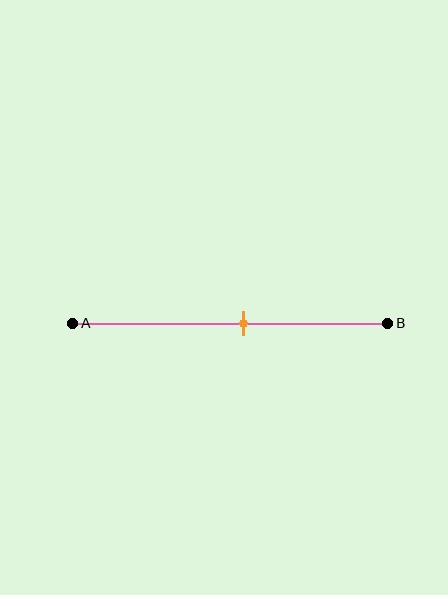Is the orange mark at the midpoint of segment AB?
No, the mark is at about 55% from A, not at the 50% midpoint.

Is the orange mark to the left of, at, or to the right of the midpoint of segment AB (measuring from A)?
The orange mark is to the right of the midpoint of segment AB.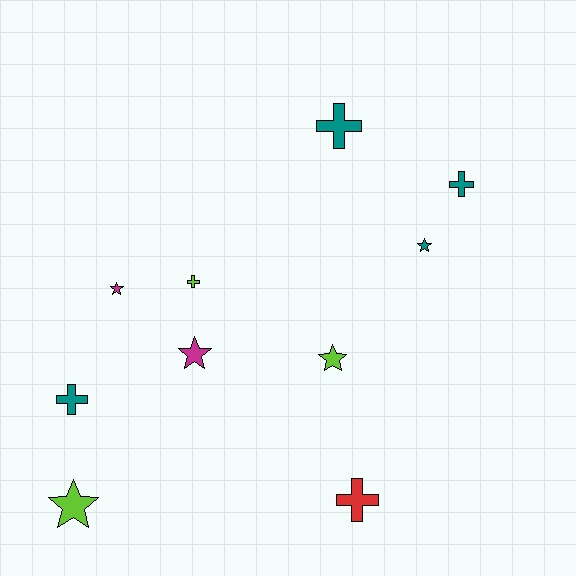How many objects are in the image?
There are 10 objects.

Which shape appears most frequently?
Star, with 5 objects.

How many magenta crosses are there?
There are no magenta crosses.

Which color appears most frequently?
Teal, with 4 objects.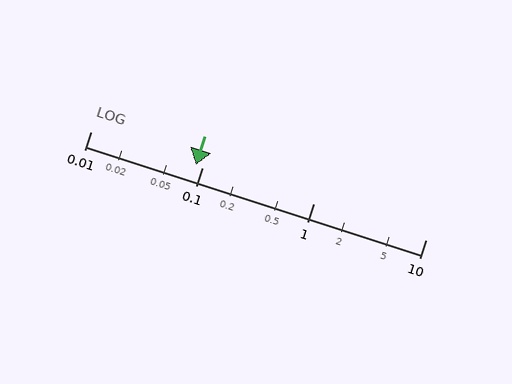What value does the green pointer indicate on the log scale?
The pointer indicates approximately 0.087.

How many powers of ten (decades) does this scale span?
The scale spans 3 decades, from 0.01 to 10.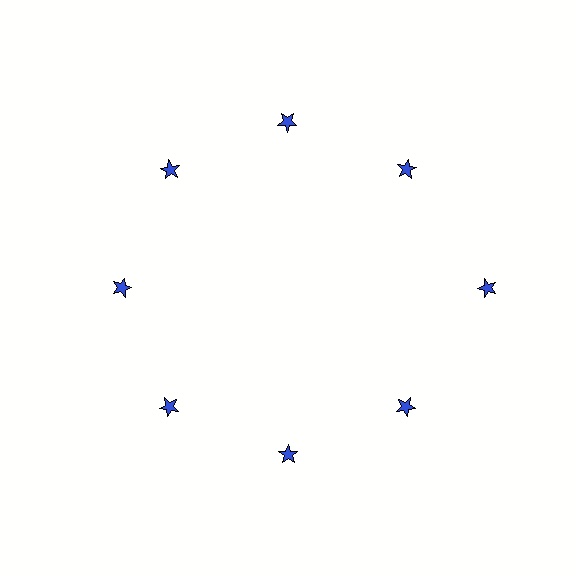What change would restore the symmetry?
The symmetry would be restored by moving it inward, back onto the ring so that all 8 stars sit at equal angles and equal distance from the center.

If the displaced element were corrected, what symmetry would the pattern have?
It would have 8-fold rotational symmetry — the pattern would map onto itself every 45 degrees.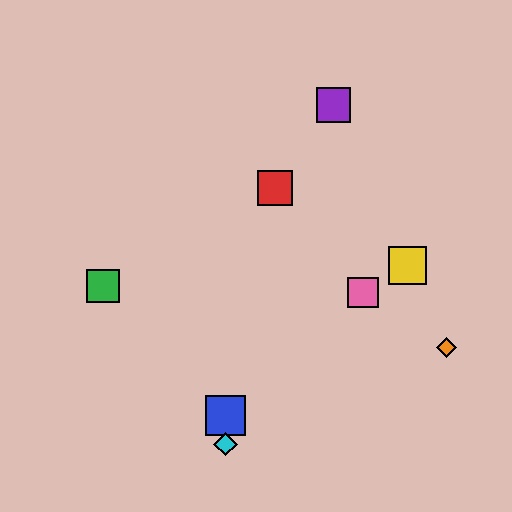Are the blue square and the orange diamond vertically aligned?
No, the blue square is at x≈226 and the orange diamond is at x≈447.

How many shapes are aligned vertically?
2 shapes (the blue square, the cyan diamond) are aligned vertically.